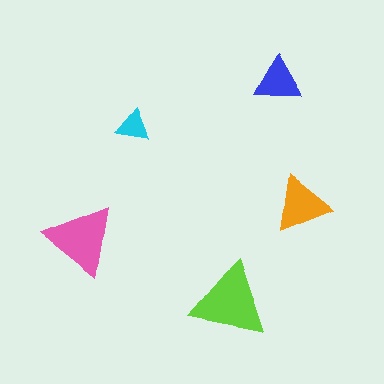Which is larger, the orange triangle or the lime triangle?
The lime one.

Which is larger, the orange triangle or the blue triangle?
The orange one.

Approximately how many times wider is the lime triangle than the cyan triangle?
About 2.5 times wider.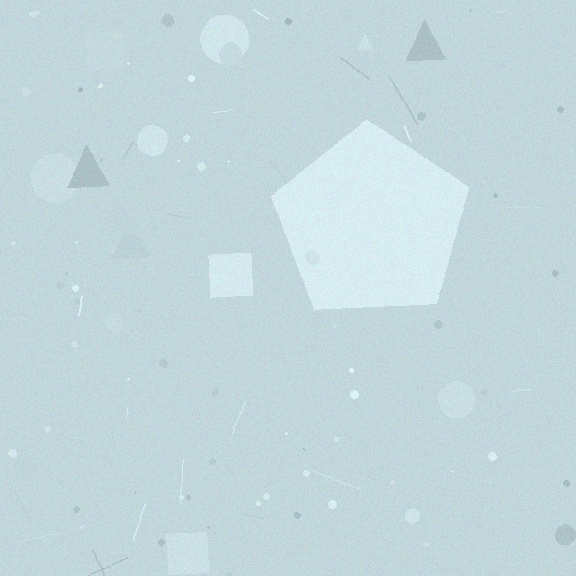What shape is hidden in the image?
A pentagon is hidden in the image.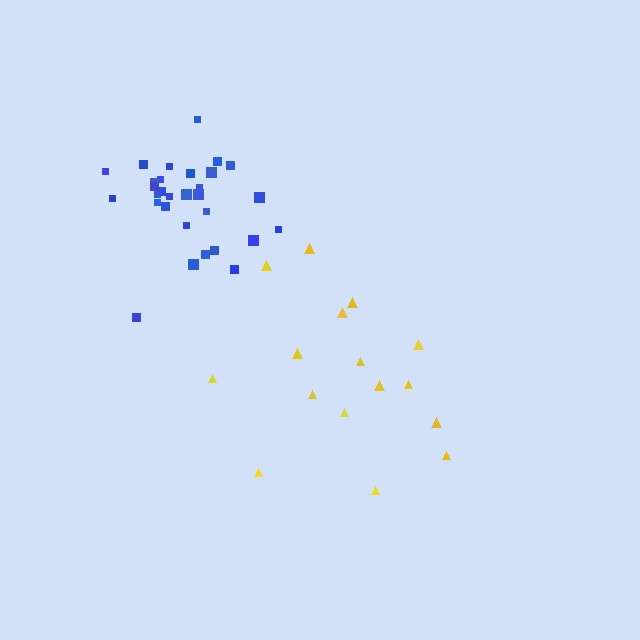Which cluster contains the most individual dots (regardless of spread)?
Blue (30).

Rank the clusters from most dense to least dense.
blue, yellow.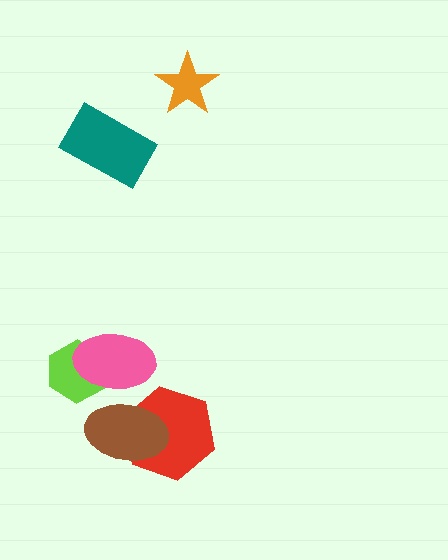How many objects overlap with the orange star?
0 objects overlap with the orange star.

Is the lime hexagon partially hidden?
Yes, it is partially covered by another shape.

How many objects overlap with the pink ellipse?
2 objects overlap with the pink ellipse.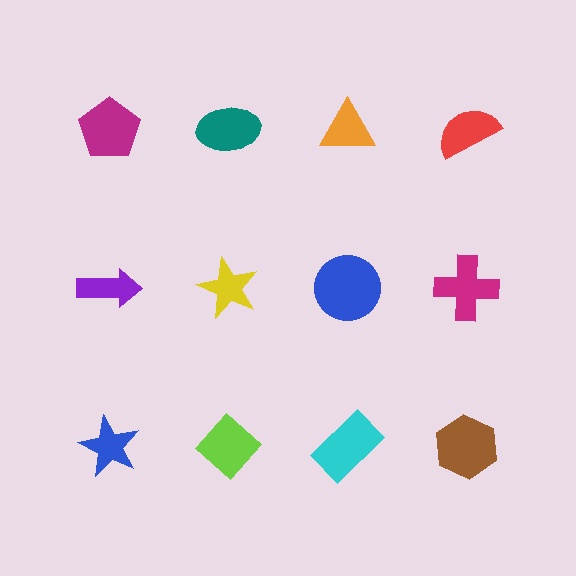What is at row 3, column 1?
A blue star.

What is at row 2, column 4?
A magenta cross.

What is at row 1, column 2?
A teal ellipse.